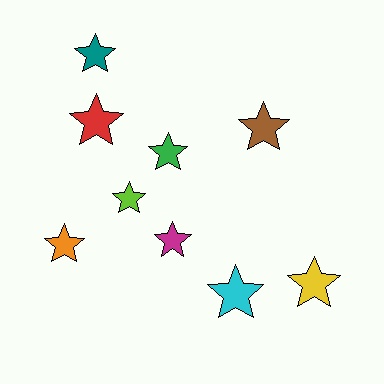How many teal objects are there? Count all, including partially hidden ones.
There is 1 teal object.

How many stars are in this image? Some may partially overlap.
There are 9 stars.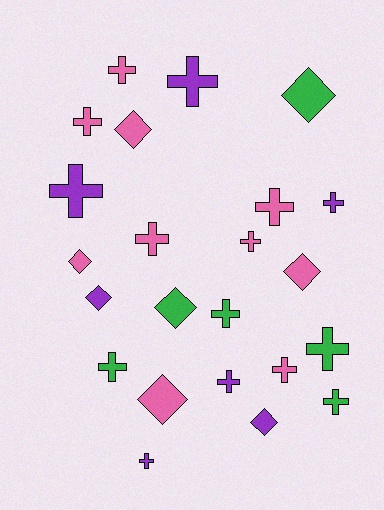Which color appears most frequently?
Pink, with 10 objects.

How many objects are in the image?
There are 23 objects.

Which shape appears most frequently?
Cross, with 15 objects.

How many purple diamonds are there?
There are 2 purple diamonds.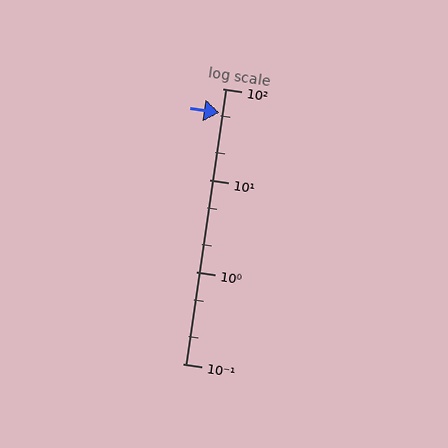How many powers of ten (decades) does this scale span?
The scale spans 3 decades, from 0.1 to 100.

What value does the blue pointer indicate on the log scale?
The pointer indicates approximately 54.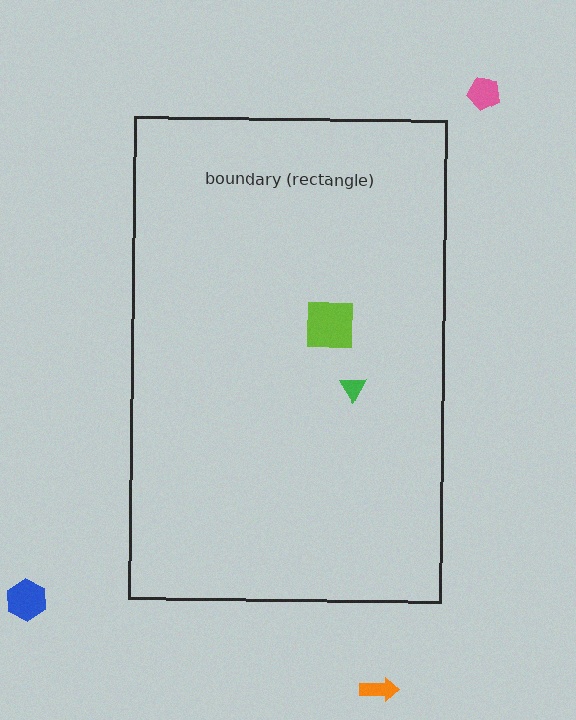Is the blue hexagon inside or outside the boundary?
Outside.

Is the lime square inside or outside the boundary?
Inside.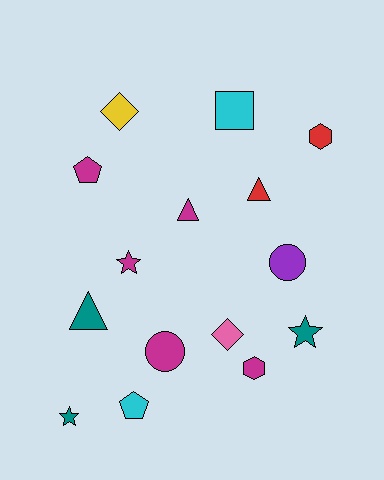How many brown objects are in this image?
There are no brown objects.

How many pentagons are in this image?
There are 2 pentagons.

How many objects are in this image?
There are 15 objects.